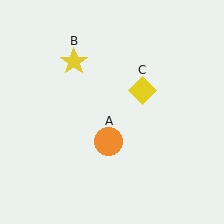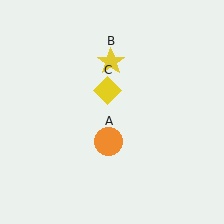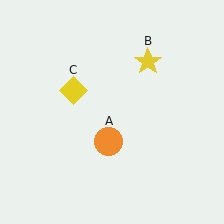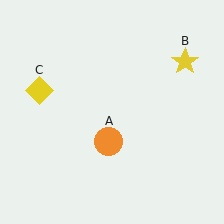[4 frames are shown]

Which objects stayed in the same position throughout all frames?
Orange circle (object A) remained stationary.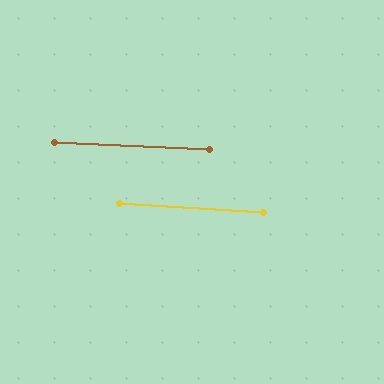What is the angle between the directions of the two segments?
Approximately 1 degree.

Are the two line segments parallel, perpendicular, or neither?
Parallel — their directions differ by only 0.8°.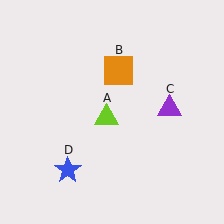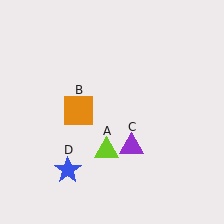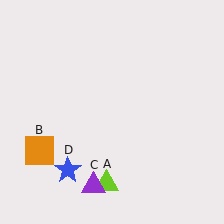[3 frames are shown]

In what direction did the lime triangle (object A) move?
The lime triangle (object A) moved down.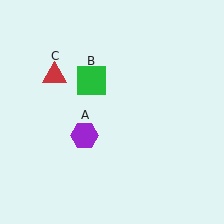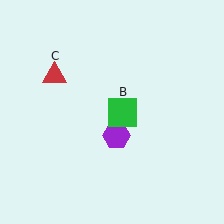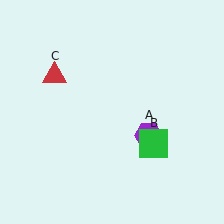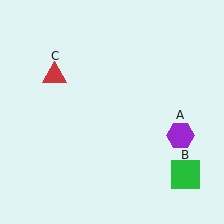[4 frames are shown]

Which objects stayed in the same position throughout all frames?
Red triangle (object C) remained stationary.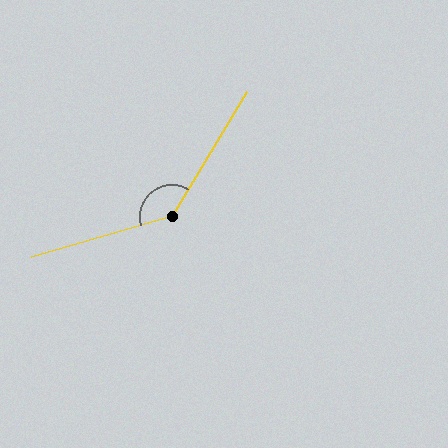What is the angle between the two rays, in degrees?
Approximately 137 degrees.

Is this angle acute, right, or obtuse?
It is obtuse.